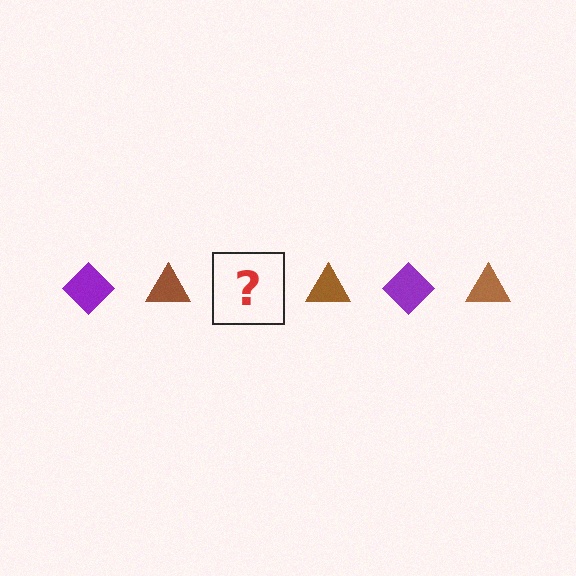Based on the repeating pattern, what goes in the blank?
The blank should be a purple diamond.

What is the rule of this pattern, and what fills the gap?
The rule is that the pattern alternates between purple diamond and brown triangle. The gap should be filled with a purple diamond.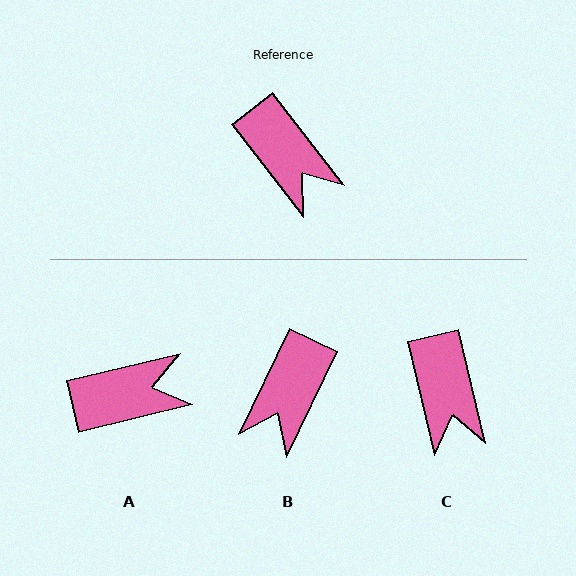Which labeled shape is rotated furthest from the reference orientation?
A, about 66 degrees away.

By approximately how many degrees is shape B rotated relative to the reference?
Approximately 63 degrees clockwise.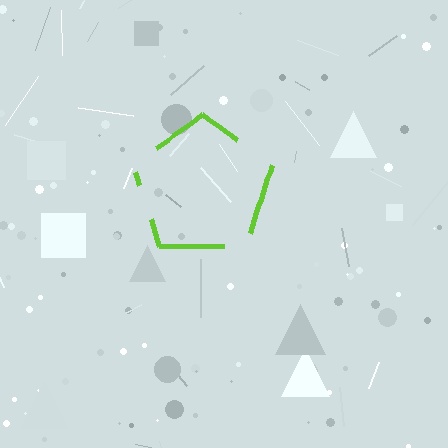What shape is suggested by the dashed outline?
The dashed outline suggests a pentagon.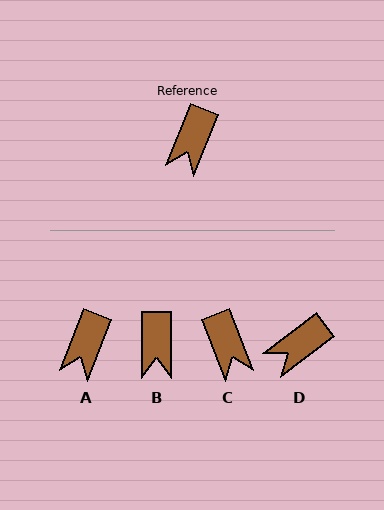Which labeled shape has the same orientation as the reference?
A.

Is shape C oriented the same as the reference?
No, it is off by about 43 degrees.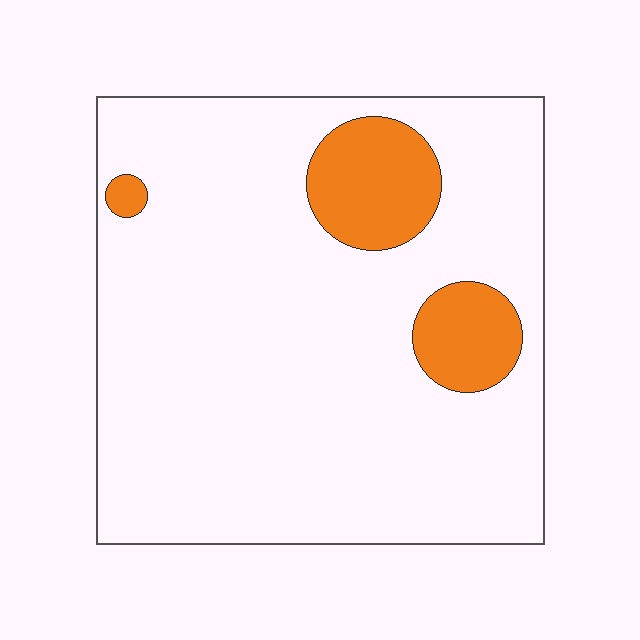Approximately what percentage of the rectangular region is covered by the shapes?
Approximately 15%.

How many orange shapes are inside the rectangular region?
3.